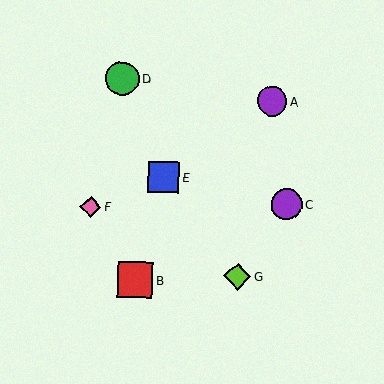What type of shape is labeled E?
Shape E is a blue square.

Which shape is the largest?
The red square (labeled B) is the largest.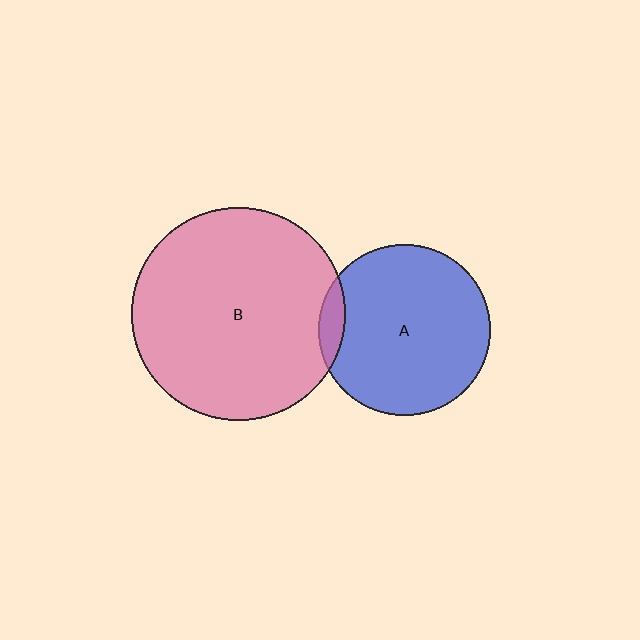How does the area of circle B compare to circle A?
Approximately 1.5 times.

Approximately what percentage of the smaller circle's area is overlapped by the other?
Approximately 5%.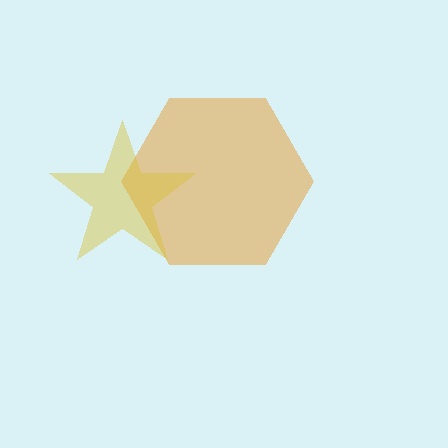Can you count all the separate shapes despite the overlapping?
Yes, there are 2 separate shapes.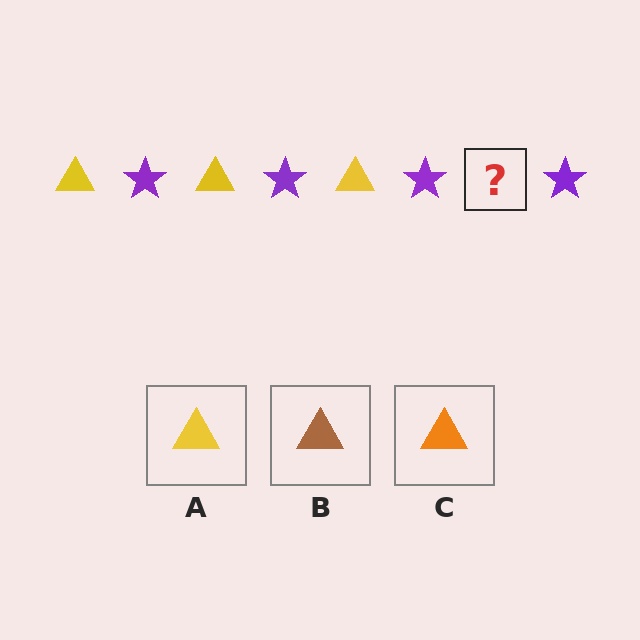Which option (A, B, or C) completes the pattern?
A.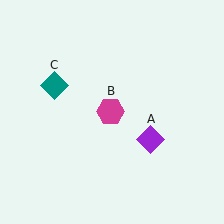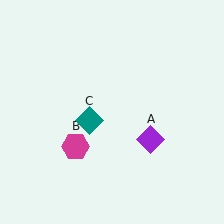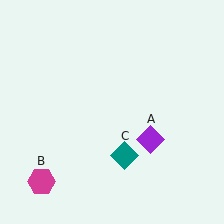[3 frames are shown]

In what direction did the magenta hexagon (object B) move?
The magenta hexagon (object B) moved down and to the left.